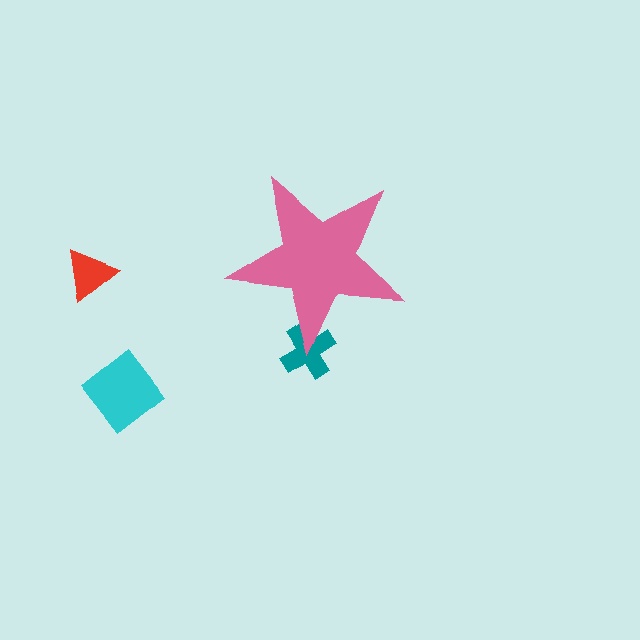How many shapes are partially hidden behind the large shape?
1 shape is partially hidden.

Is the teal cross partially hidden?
Yes, the teal cross is partially hidden behind the pink star.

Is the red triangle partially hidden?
No, the red triangle is fully visible.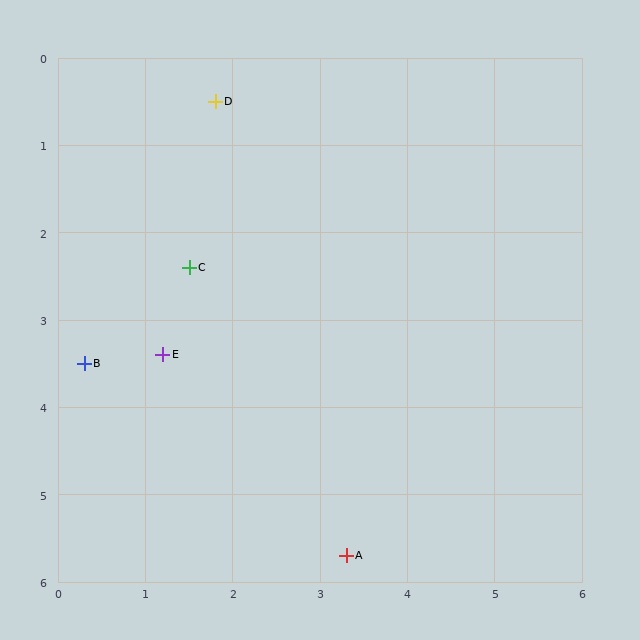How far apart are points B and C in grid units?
Points B and C are about 1.6 grid units apart.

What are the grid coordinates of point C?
Point C is at approximately (1.5, 2.4).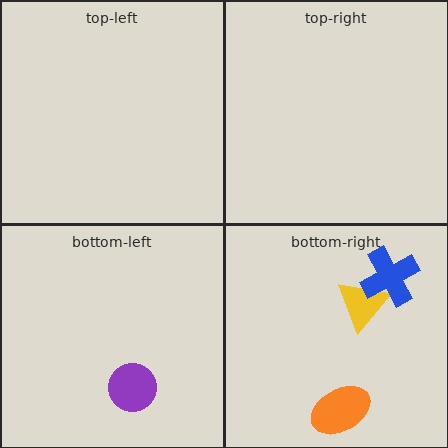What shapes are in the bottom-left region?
The purple circle.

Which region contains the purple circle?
The bottom-left region.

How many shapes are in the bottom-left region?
1.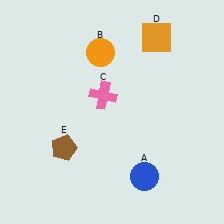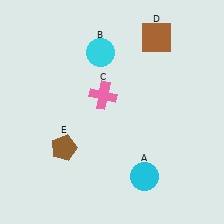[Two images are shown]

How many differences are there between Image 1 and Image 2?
There are 3 differences between the two images.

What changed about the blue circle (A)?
In Image 1, A is blue. In Image 2, it changed to cyan.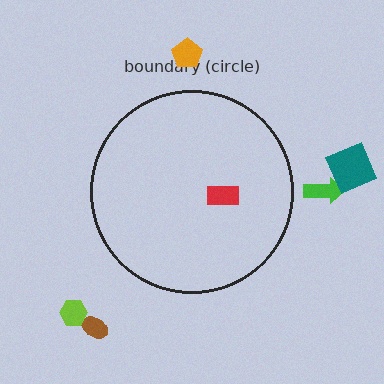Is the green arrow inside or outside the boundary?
Outside.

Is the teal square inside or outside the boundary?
Outside.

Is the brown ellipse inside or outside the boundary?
Outside.